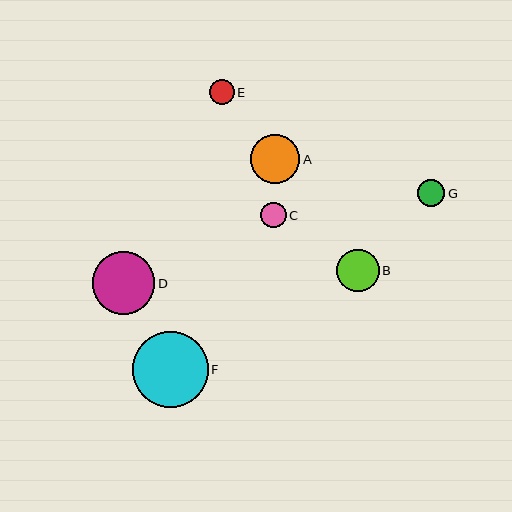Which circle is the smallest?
Circle E is the smallest with a size of approximately 25 pixels.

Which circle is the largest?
Circle F is the largest with a size of approximately 76 pixels.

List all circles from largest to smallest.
From largest to smallest: F, D, A, B, G, C, E.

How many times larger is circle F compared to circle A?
Circle F is approximately 1.5 times the size of circle A.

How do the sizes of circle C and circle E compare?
Circle C and circle E are approximately the same size.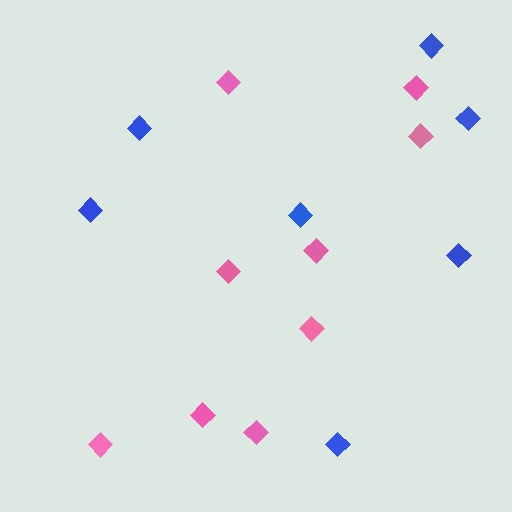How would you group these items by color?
There are 2 groups: one group of pink diamonds (9) and one group of blue diamonds (7).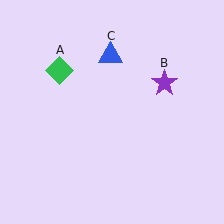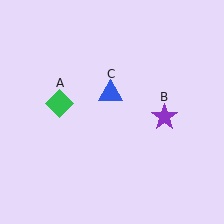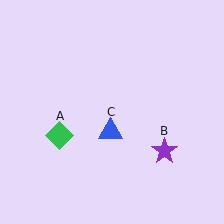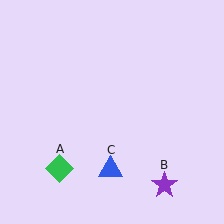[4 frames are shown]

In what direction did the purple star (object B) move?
The purple star (object B) moved down.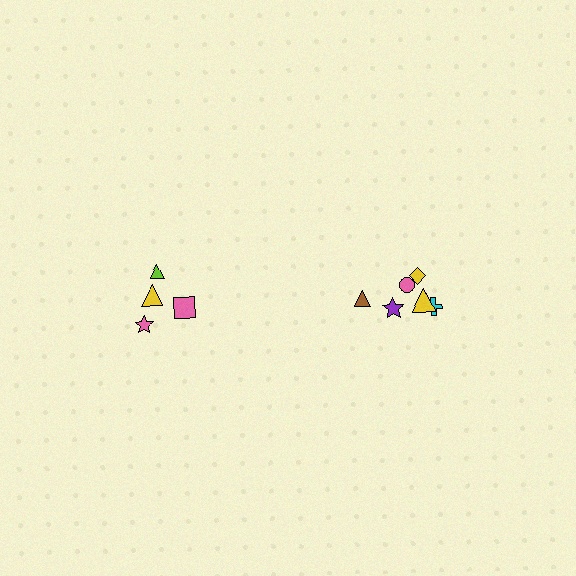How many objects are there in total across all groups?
There are 10 objects.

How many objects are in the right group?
There are 6 objects.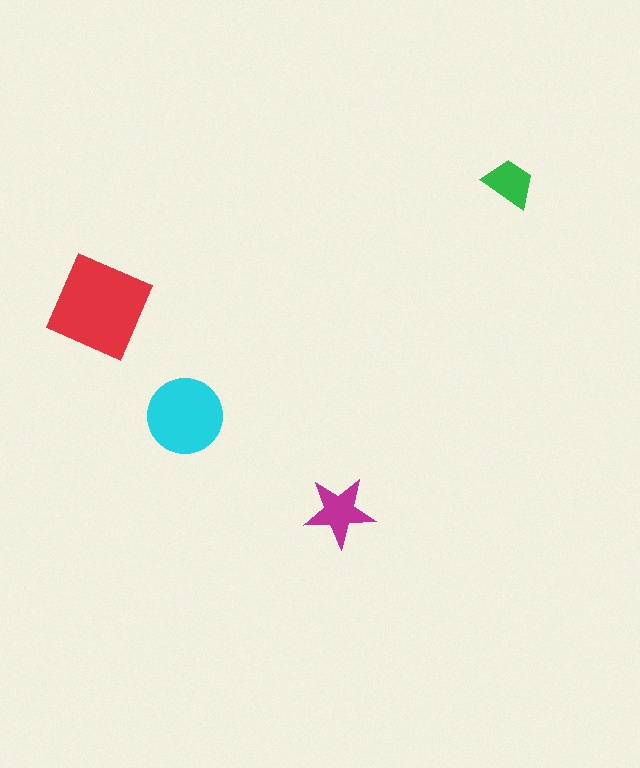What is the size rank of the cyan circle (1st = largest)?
2nd.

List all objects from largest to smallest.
The red diamond, the cyan circle, the magenta star, the green trapezoid.